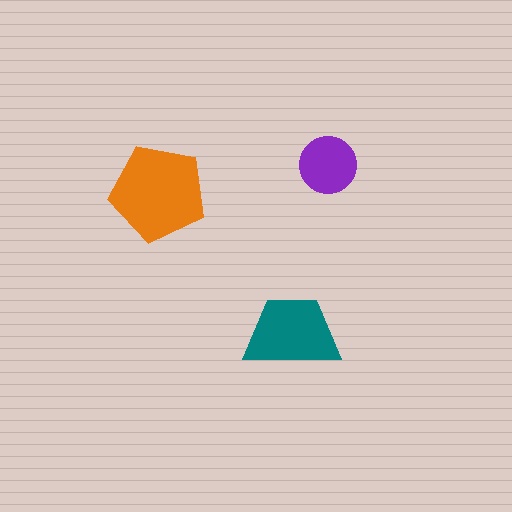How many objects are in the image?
There are 3 objects in the image.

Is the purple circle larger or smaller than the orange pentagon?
Smaller.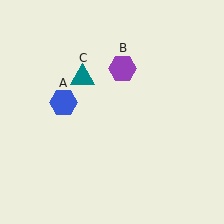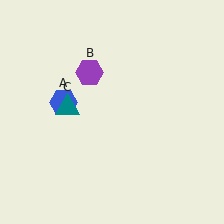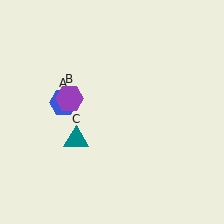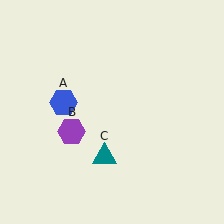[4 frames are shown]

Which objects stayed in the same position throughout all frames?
Blue hexagon (object A) remained stationary.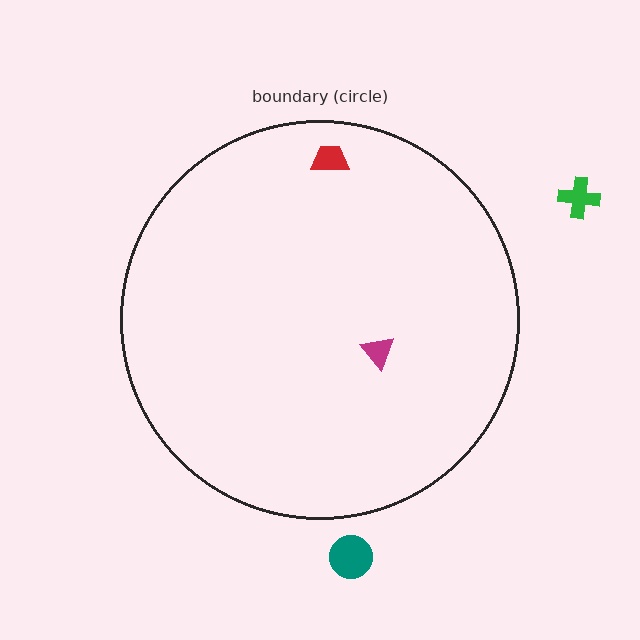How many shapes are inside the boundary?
2 inside, 2 outside.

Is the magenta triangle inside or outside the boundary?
Inside.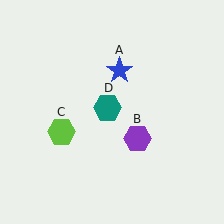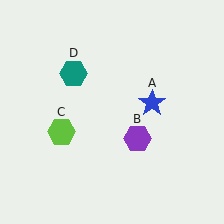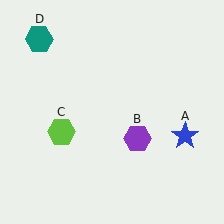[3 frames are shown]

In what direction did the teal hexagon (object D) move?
The teal hexagon (object D) moved up and to the left.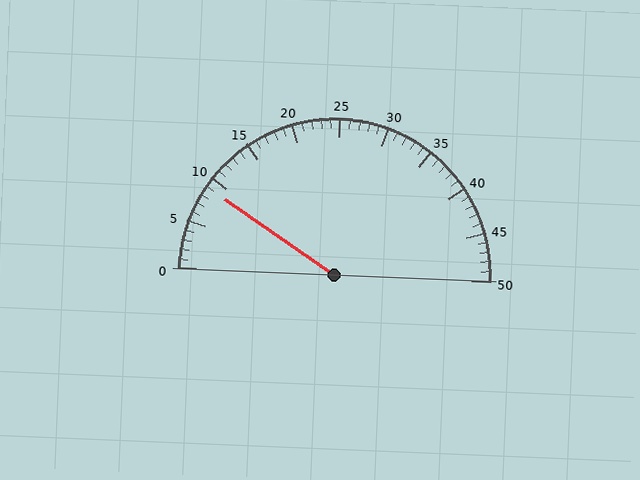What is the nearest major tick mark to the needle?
The nearest major tick mark is 10.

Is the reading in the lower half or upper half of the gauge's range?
The reading is in the lower half of the range (0 to 50).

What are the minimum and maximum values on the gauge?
The gauge ranges from 0 to 50.